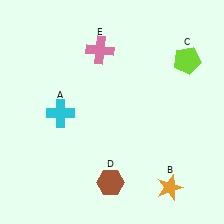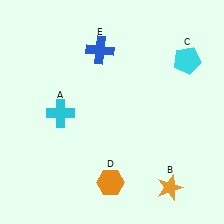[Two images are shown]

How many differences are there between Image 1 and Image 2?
There are 3 differences between the two images.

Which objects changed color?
C changed from lime to cyan. D changed from brown to orange. E changed from pink to blue.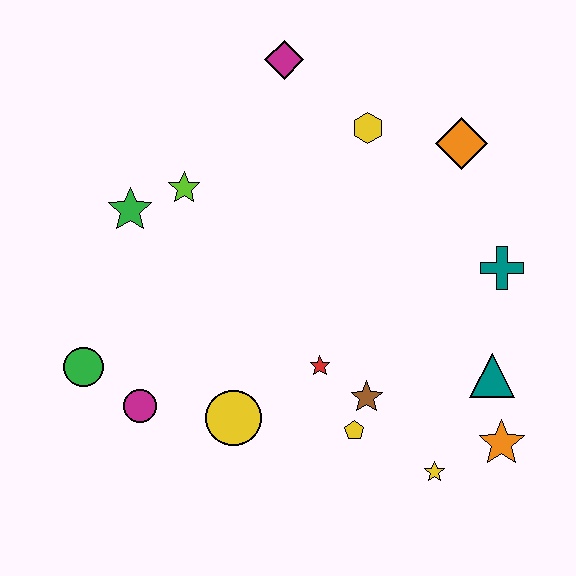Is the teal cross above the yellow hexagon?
No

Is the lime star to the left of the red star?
Yes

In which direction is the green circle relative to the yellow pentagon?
The green circle is to the left of the yellow pentagon.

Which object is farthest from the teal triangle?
The green circle is farthest from the teal triangle.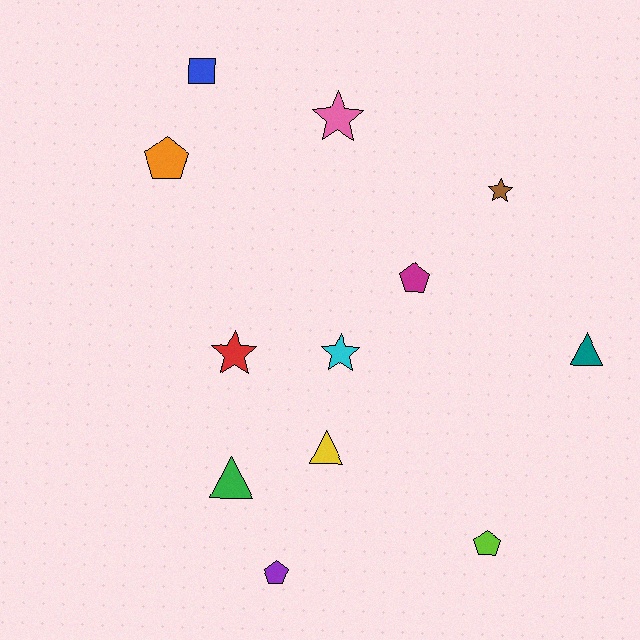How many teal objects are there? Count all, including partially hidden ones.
There is 1 teal object.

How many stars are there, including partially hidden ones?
There are 4 stars.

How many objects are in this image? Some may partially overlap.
There are 12 objects.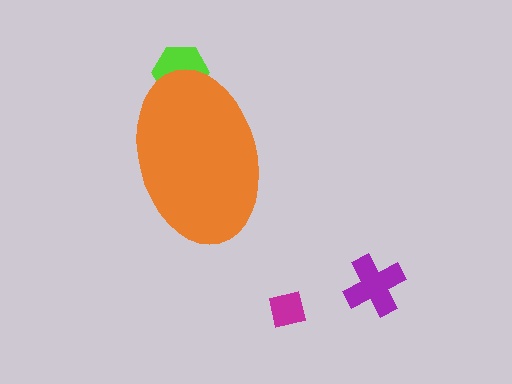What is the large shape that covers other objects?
An orange ellipse.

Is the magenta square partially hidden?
No, the magenta square is fully visible.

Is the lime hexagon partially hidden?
Yes, the lime hexagon is partially hidden behind the orange ellipse.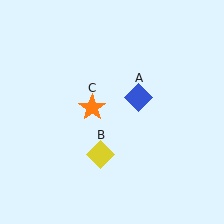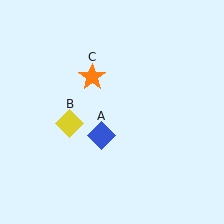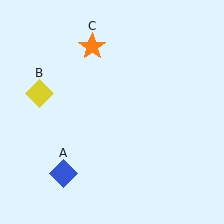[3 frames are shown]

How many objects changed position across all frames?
3 objects changed position: blue diamond (object A), yellow diamond (object B), orange star (object C).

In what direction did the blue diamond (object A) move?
The blue diamond (object A) moved down and to the left.